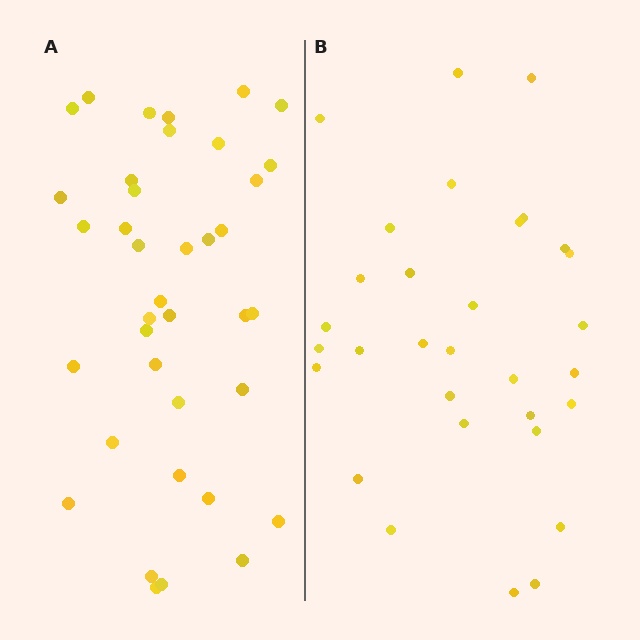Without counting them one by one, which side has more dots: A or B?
Region A (the left region) has more dots.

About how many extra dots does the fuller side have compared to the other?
Region A has roughly 8 or so more dots than region B.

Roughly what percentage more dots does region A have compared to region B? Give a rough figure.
About 25% more.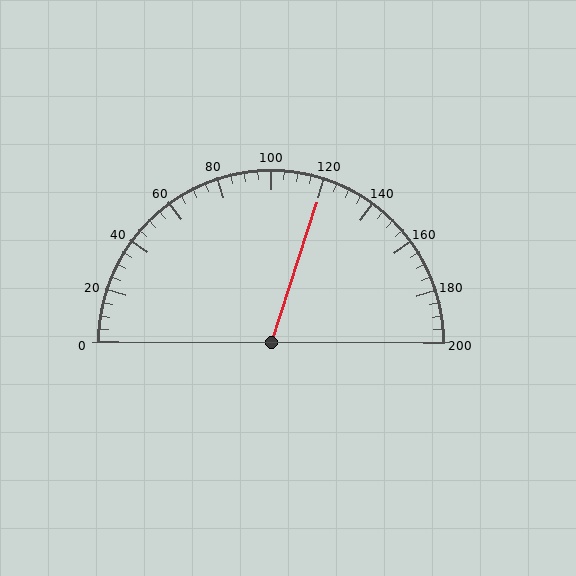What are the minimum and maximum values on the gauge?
The gauge ranges from 0 to 200.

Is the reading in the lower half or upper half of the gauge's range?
The reading is in the upper half of the range (0 to 200).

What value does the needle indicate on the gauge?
The needle indicates approximately 120.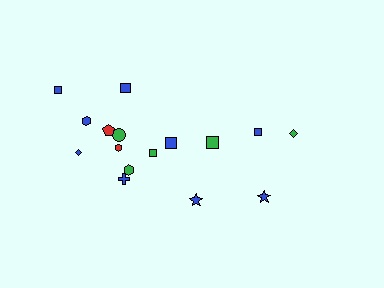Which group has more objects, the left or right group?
The left group.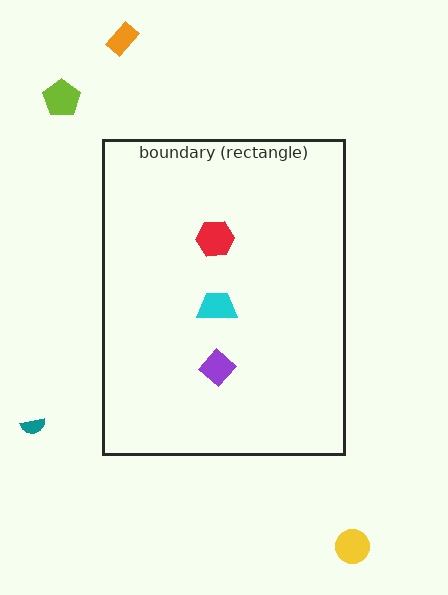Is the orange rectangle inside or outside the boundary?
Outside.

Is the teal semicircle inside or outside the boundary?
Outside.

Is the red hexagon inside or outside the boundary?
Inside.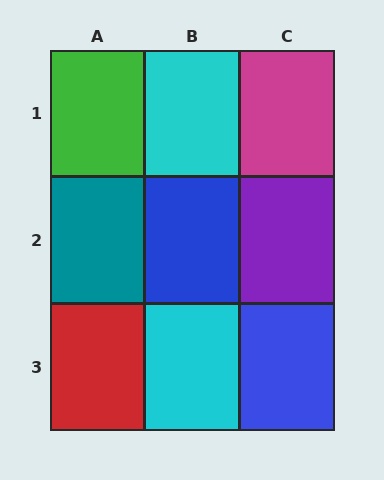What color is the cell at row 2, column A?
Teal.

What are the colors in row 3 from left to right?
Red, cyan, blue.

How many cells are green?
1 cell is green.